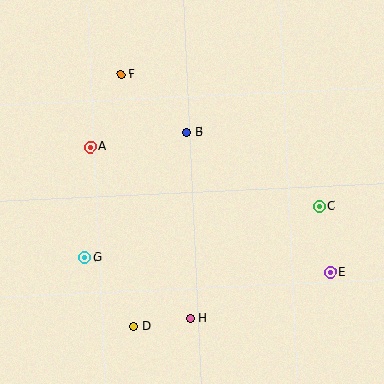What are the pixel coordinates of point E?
Point E is at (330, 273).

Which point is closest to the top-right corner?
Point C is closest to the top-right corner.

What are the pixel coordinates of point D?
Point D is at (134, 326).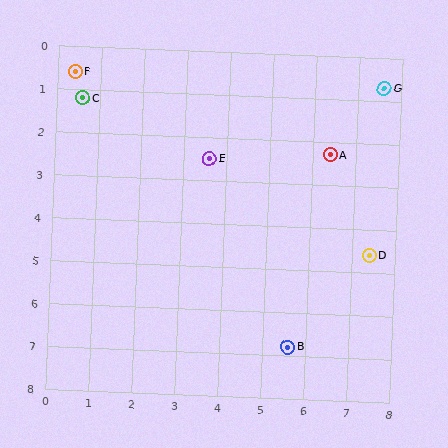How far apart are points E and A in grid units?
Points E and A are about 2.8 grid units apart.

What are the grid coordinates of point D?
Point D is at approximately (7.4, 4.6).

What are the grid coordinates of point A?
Point A is at approximately (6.4, 2.3).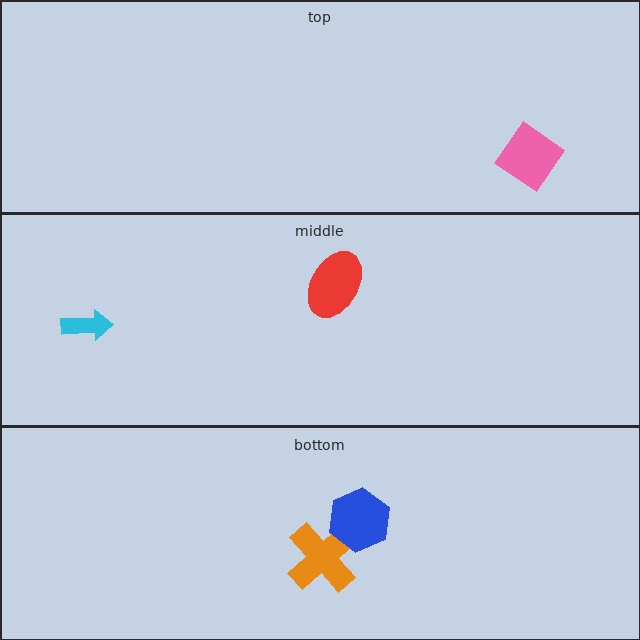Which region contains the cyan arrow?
The middle region.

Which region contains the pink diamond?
The top region.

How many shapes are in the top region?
1.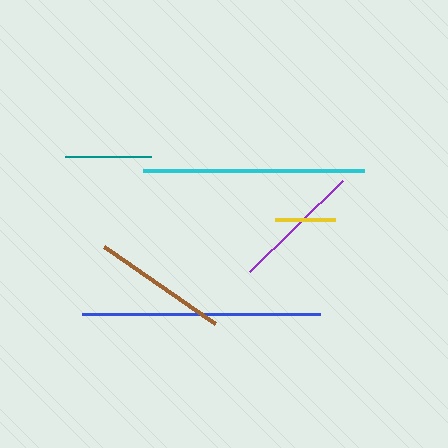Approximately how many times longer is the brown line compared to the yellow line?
The brown line is approximately 2.2 times the length of the yellow line.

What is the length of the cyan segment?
The cyan segment is approximately 221 pixels long.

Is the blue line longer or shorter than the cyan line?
The blue line is longer than the cyan line.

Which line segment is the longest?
The blue line is the longest at approximately 238 pixels.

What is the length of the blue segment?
The blue segment is approximately 238 pixels long.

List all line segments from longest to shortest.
From longest to shortest: blue, cyan, brown, purple, teal, yellow.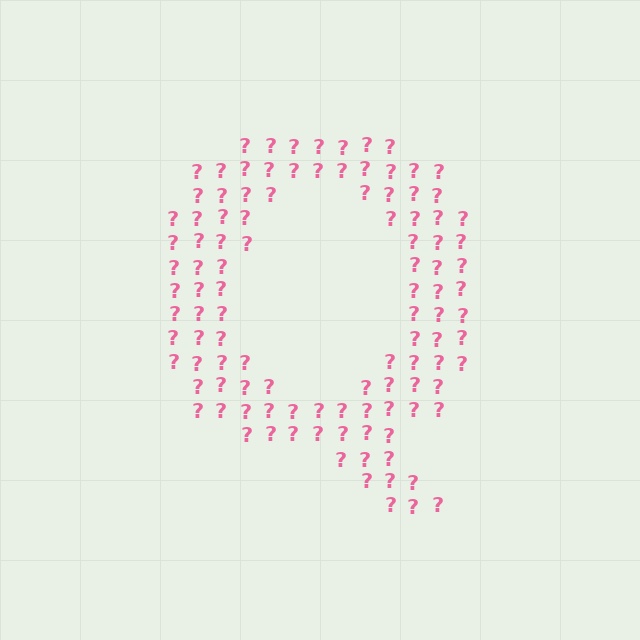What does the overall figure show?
The overall figure shows the letter Q.